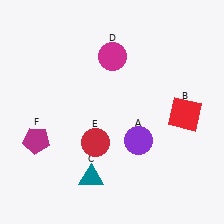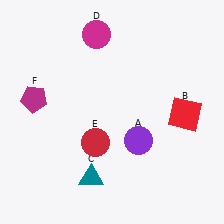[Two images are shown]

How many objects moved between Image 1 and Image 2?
2 objects moved between the two images.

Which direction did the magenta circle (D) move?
The magenta circle (D) moved up.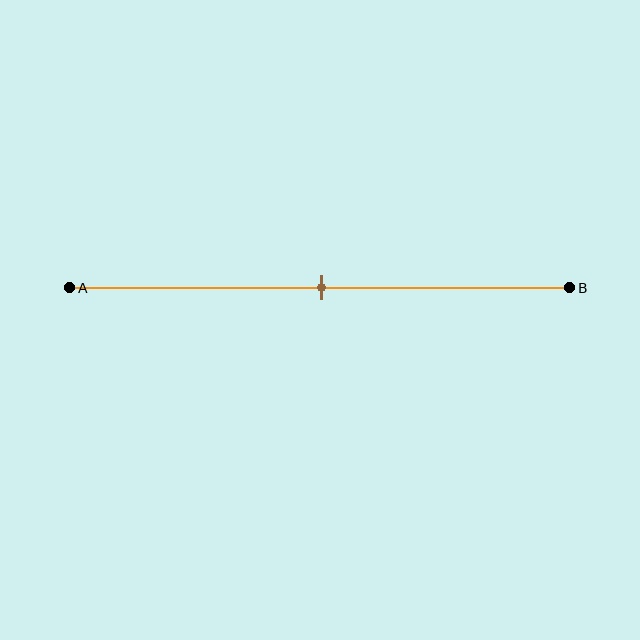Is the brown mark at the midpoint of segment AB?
Yes, the mark is approximately at the midpoint.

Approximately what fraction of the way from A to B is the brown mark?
The brown mark is approximately 50% of the way from A to B.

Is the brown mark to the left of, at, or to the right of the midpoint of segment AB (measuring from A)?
The brown mark is approximately at the midpoint of segment AB.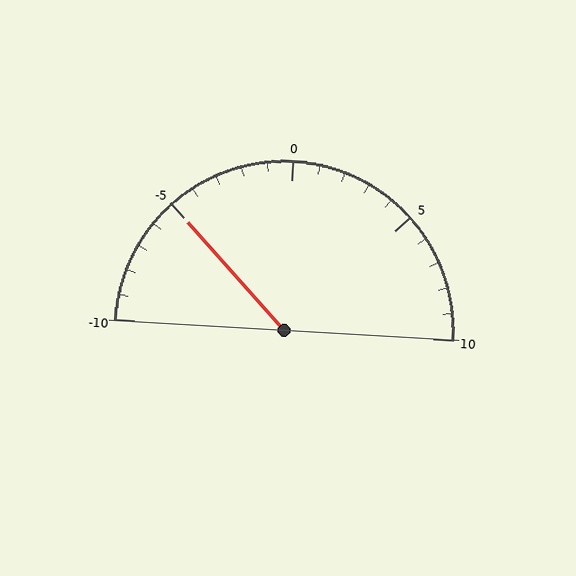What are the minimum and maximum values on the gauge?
The gauge ranges from -10 to 10.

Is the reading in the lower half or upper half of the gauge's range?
The reading is in the lower half of the range (-10 to 10).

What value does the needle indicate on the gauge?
The needle indicates approximately -5.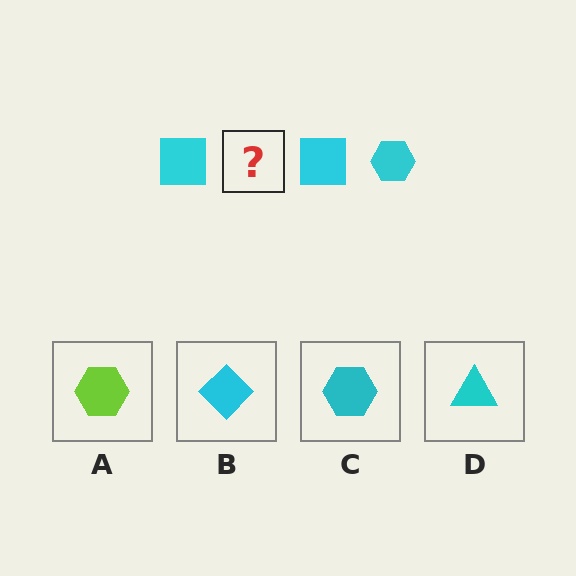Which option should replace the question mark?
Option C.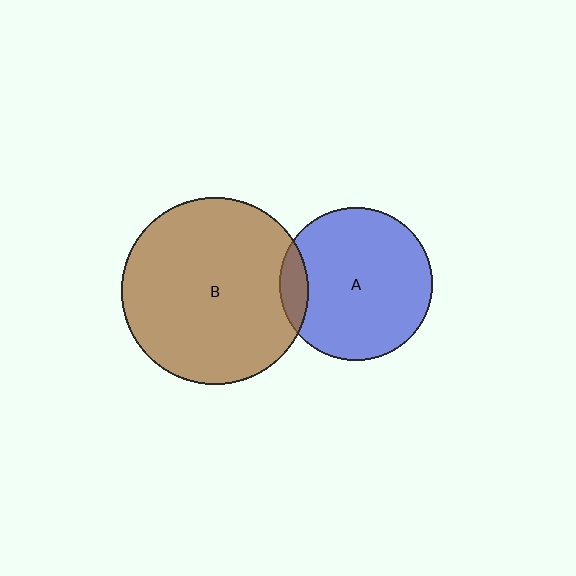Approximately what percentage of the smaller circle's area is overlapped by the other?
Approximately 10%.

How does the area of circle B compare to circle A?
Approximately 1.5 times.